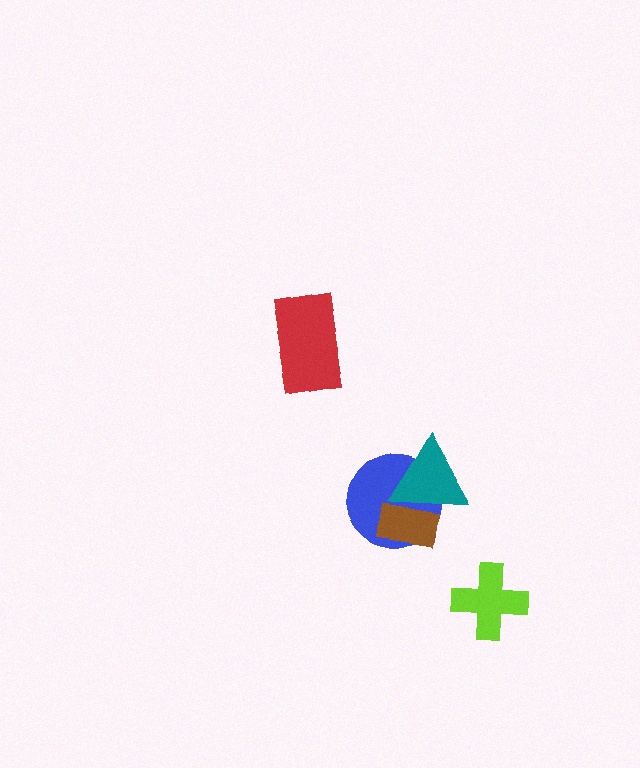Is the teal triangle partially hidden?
Yes, it is partially covered by another shape.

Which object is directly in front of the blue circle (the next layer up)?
The teal triangle is directly in front of the blue circle.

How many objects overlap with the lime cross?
0 objects overlap with the lime cross.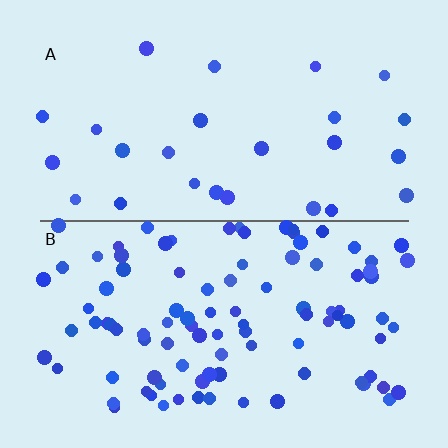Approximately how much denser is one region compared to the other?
Approximately 3.8× — region B over region A.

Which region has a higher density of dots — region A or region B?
B (the bottom).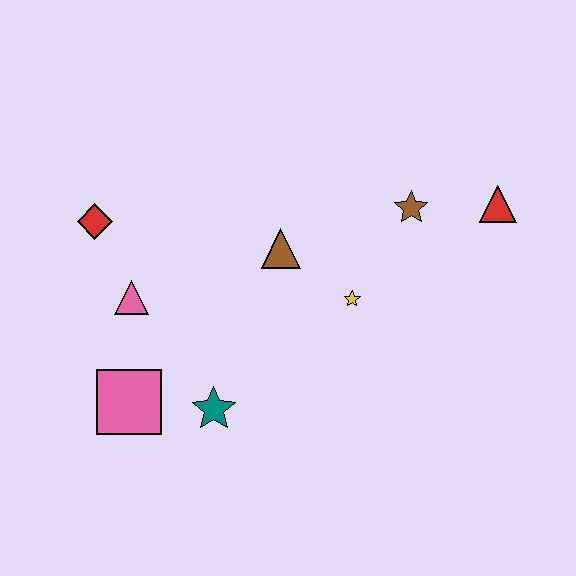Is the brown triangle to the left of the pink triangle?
No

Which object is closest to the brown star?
The red triangle is closest to the brown star.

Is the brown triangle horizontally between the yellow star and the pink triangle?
Yes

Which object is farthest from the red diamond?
The red triangle is farthest from the red diamond.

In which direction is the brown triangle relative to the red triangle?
The brown triangle is to the left of the red triangle.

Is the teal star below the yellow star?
Yes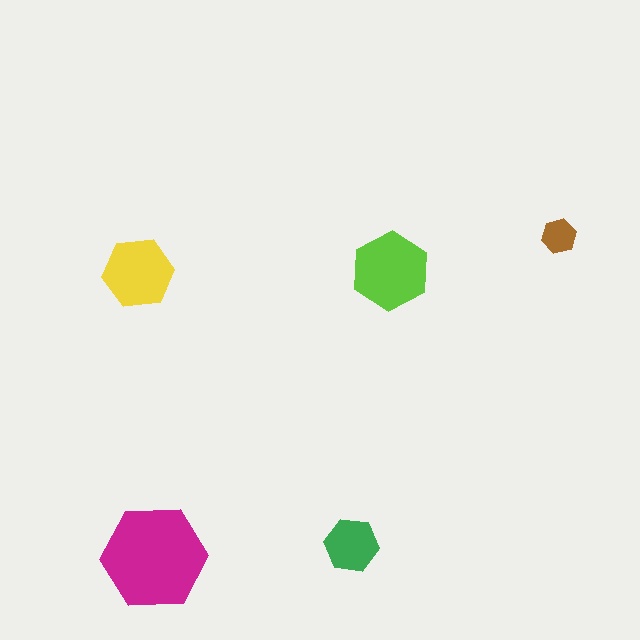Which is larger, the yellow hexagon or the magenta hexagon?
The magenta one.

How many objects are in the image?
There are 5 objects in the image.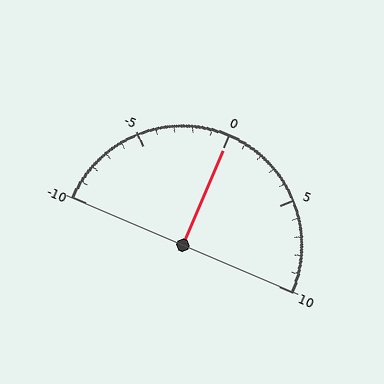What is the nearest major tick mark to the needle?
The nearest major tick mark is 0.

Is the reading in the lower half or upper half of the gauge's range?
The reading is in the upper half of the range (-10 to 10).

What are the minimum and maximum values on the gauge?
The gauge ranges from -10 to 10.